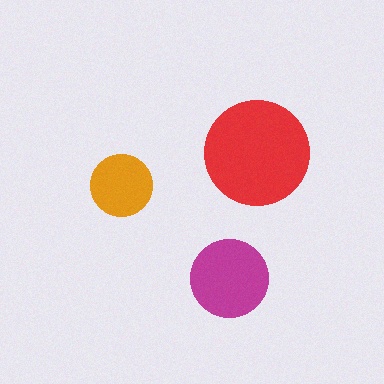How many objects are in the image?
There are 3 objects in the image.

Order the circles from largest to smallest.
the red one, the magenta one, the orange one.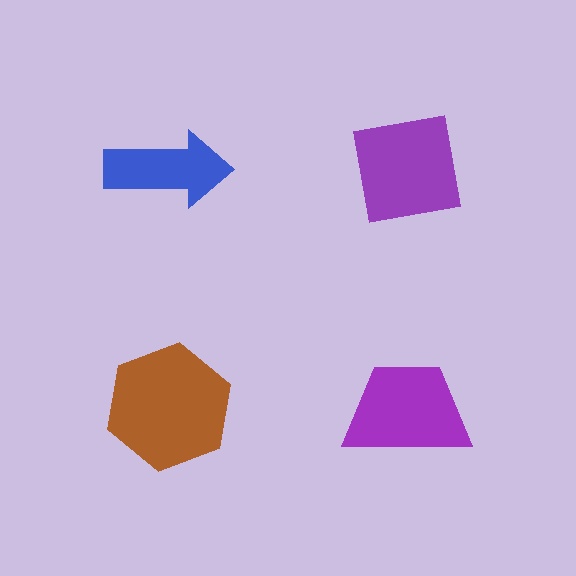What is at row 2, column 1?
A brown hexagon.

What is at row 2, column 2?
A purple trapezoid.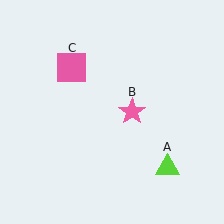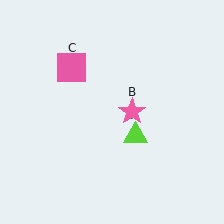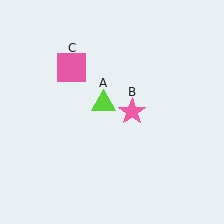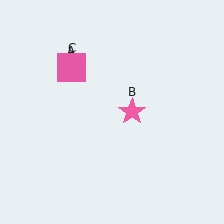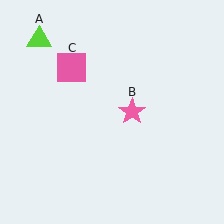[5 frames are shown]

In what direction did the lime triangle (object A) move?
The lime triangle (object A) moved up and to the left.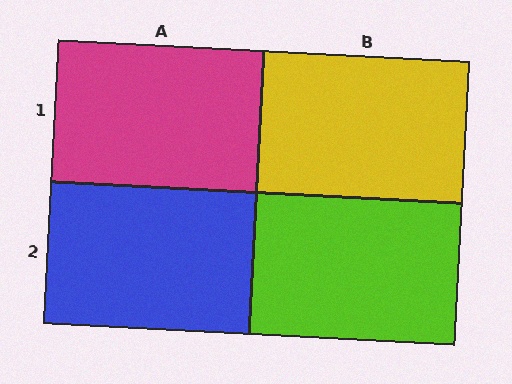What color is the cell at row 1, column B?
Yellow.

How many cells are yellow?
1 cell is yellow.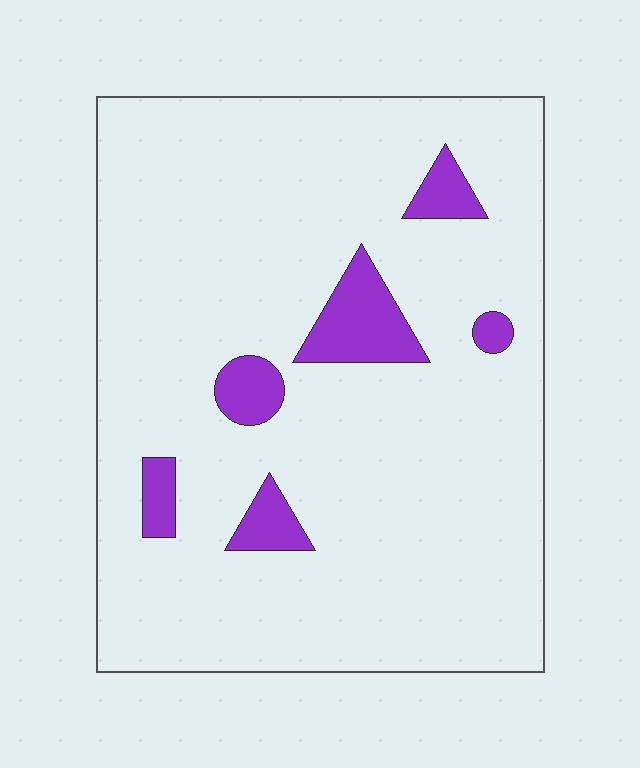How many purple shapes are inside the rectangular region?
6.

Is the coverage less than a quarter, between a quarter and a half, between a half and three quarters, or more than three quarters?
Less than a quarter.